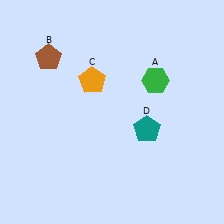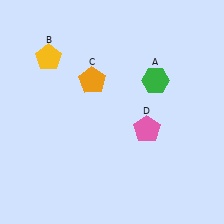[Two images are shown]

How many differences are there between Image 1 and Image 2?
There are 2 differences between the two images.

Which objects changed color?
B changed from brown to yellow. D changed from teal to pink.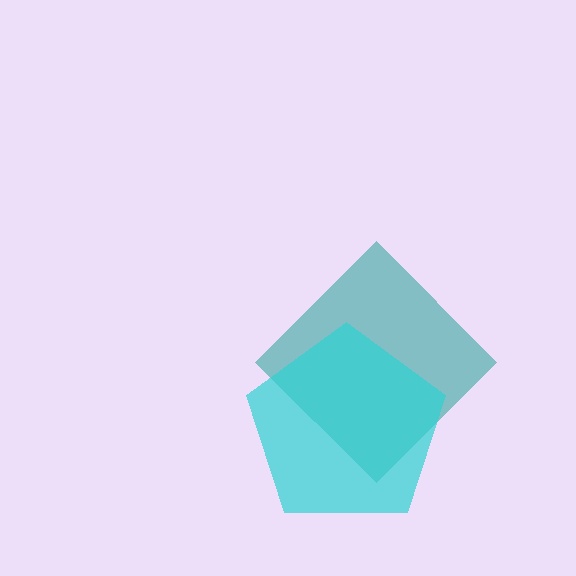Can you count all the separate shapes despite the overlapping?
Yes, there are 2 separate shapes.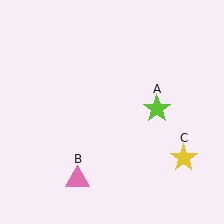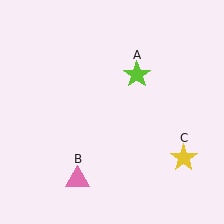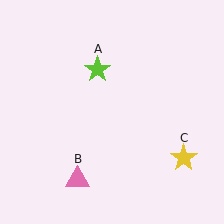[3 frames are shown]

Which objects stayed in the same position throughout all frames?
Pink triangle (object B) and yellow star (object C) remained stationary.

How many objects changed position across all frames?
1 object changed position: lime star (object A).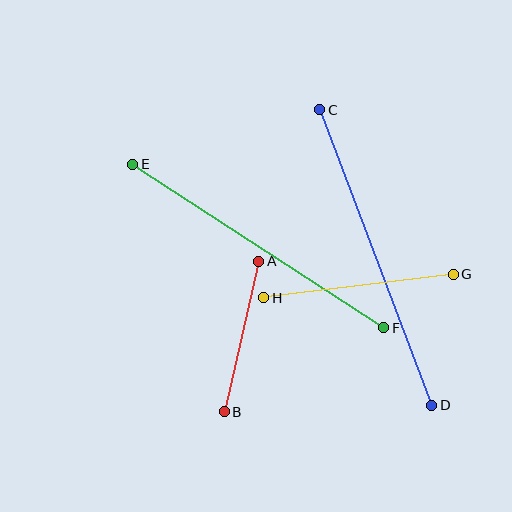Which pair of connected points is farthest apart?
Points C and D are farthest apart.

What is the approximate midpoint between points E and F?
The midpoint is at approximately (258, 246) pixels.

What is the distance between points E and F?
The distance is approximately 300 pixels.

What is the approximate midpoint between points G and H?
The midpoint is at approximately (359, 286) pixels.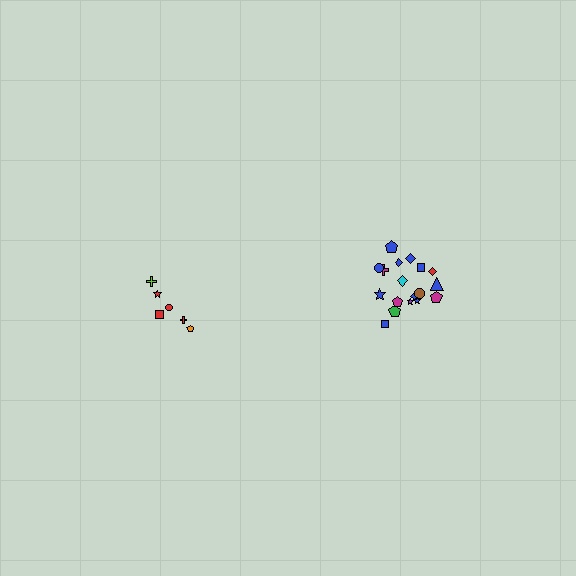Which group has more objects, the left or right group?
The right group.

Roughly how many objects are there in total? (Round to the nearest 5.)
Roughly 25 objects in total.